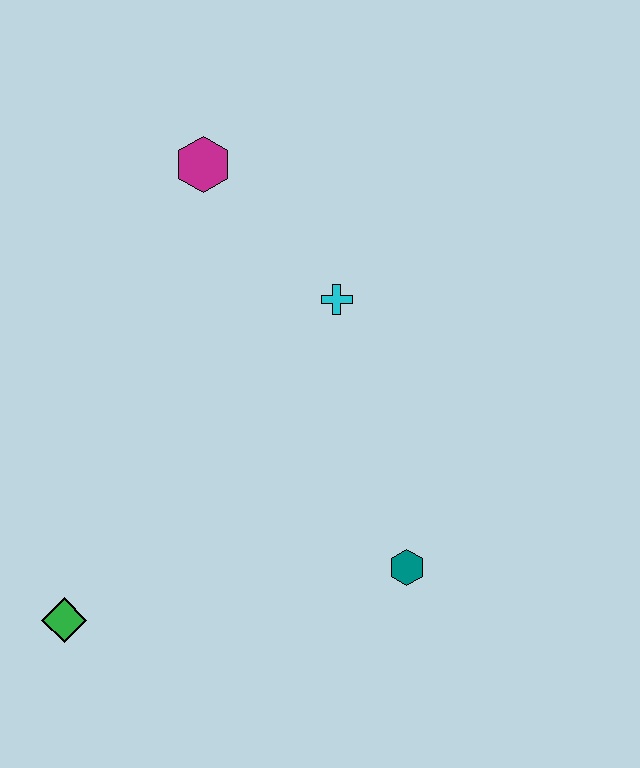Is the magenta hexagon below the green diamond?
No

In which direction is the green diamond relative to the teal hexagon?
The green diamond is to the left of the teal hexagon.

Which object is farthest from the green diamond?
The magenta hexagon is farthest from the green diamond.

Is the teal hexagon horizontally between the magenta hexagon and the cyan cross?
No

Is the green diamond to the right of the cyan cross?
No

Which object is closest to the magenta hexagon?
The cyan cross is closest to the magenta hexagon.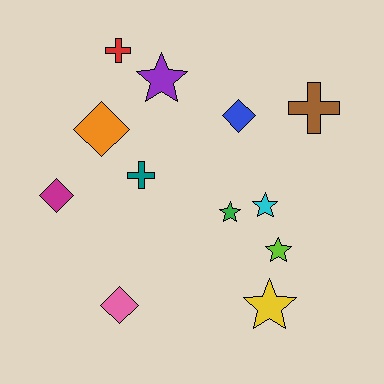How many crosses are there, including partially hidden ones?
There are 3 crosses.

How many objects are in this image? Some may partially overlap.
There are 12 objects.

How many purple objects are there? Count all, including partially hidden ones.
There is 1 purple object.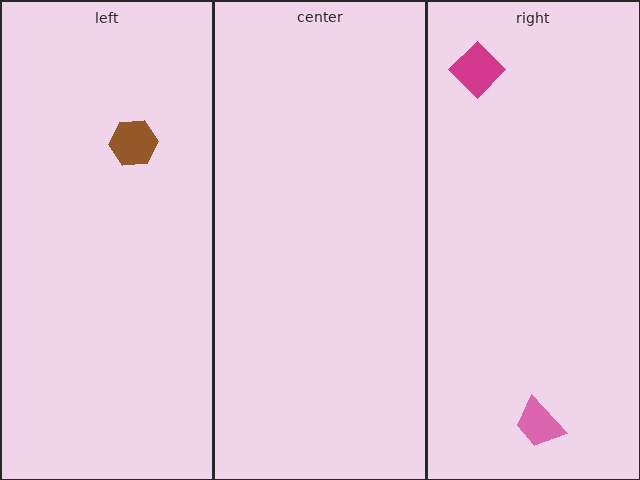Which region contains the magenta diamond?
The right region.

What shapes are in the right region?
The pink trapezoid, the magenta diamond.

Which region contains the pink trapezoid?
The right region.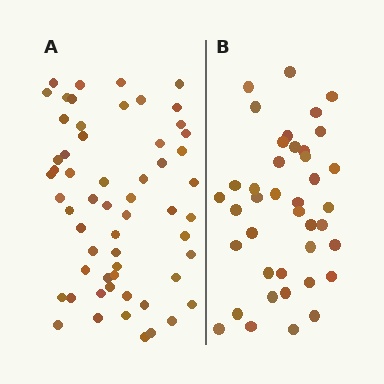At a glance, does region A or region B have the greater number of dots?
Region A (the left region) has more dots.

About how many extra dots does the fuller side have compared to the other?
Region A has approximately 20 more dots than region B.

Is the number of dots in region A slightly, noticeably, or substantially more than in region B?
Region A has substantially more. The ratio is roughly 1.4 to 1.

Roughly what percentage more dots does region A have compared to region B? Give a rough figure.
About 45% more.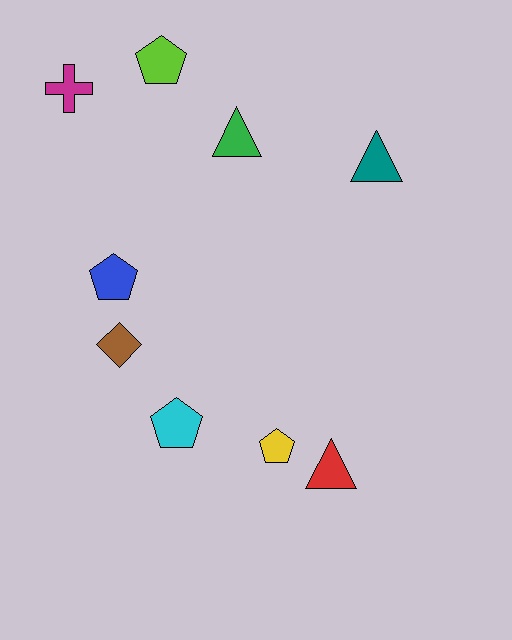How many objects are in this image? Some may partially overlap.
There are 9 objects.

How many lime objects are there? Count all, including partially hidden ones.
There is 1 lime object.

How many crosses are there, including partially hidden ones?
There is 1 cross.